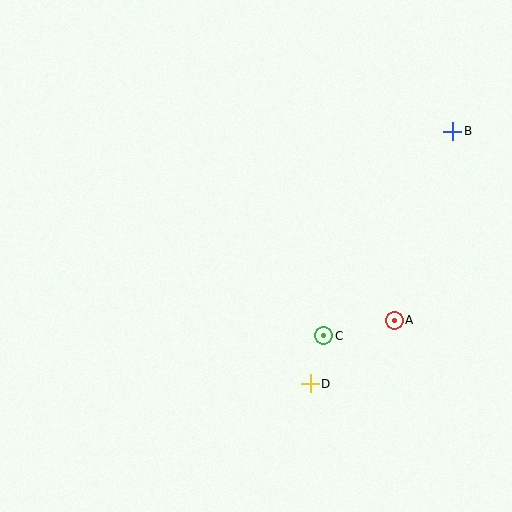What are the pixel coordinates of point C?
Point C is at (324, 336).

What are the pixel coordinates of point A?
Point A is at (394, 320).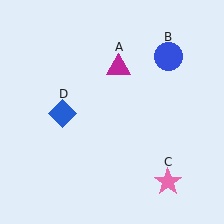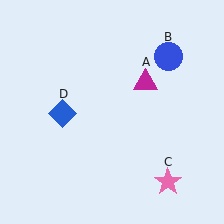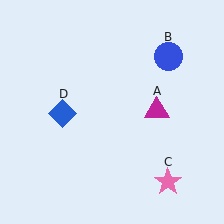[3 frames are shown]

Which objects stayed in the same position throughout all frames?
Blue circle (object B) and pink star (object C) and blue diamond (object D) remained stationary.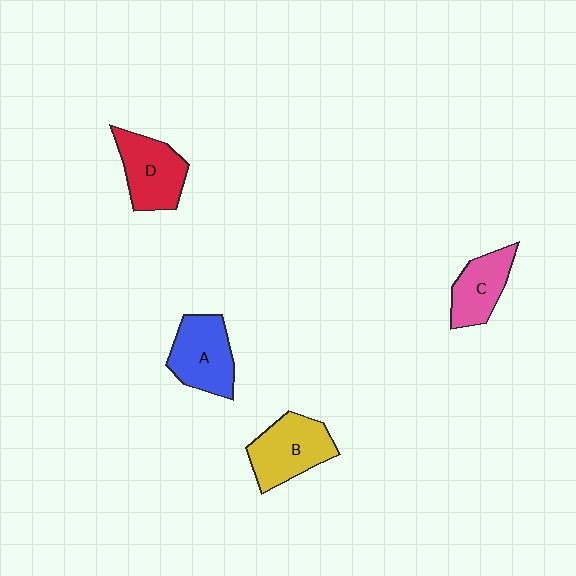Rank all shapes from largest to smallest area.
From largest to smallest: B (yellow), A (blue), D (red), C (pink).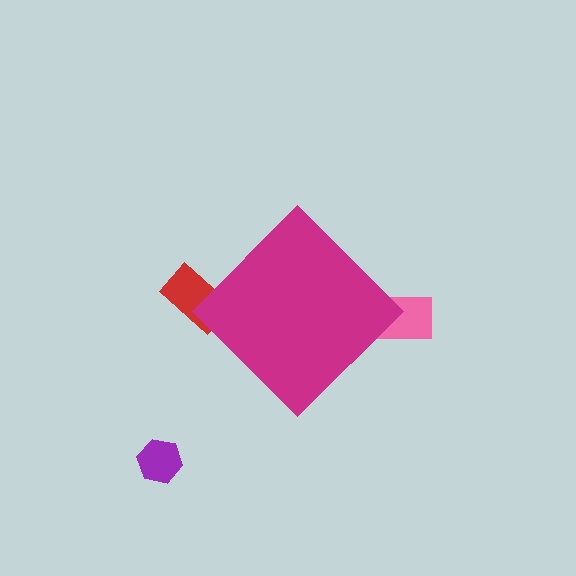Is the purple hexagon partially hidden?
No, the purple hexagon is fully visible.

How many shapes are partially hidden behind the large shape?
2 shapes are partially hidden.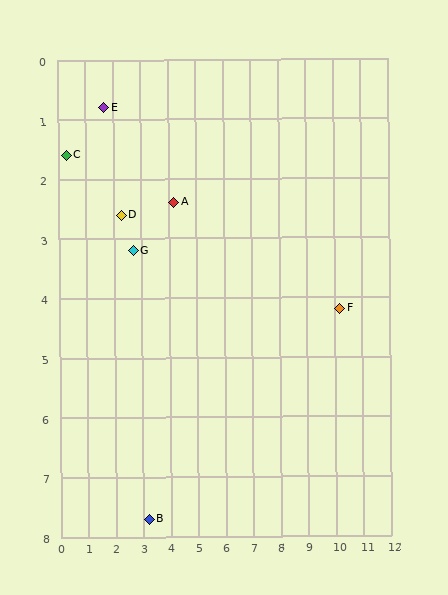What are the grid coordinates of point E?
Point E is at approximately (1.7, 0.8).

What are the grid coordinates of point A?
Point A is at approximately (4.2, 2.4).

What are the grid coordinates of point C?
Point C is at approximately (0.3, 1.6).